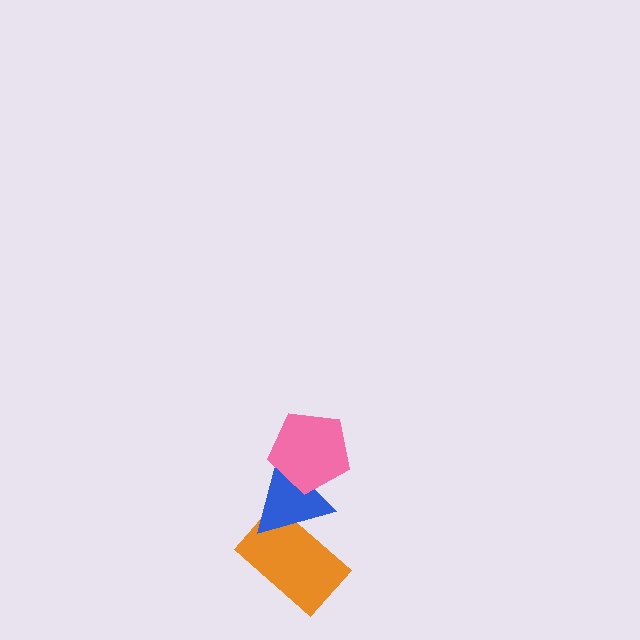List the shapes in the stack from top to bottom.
From top to bottom: the pink pentagon, the blue triangle, the orange rectangle.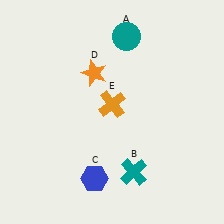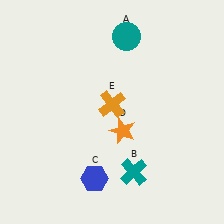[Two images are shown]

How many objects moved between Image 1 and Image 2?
1 object moved between the two images.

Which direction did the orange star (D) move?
The orange star (D) moved down.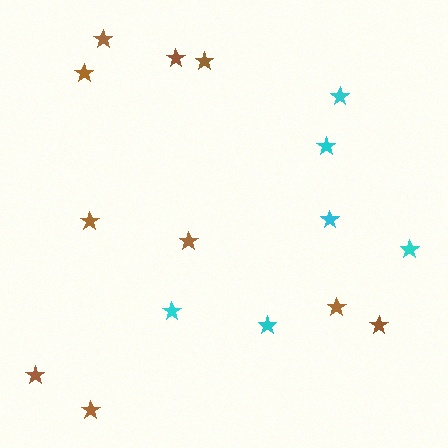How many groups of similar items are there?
There are 2 groups: one group of brown stars (10) and one group of cyan stars (6).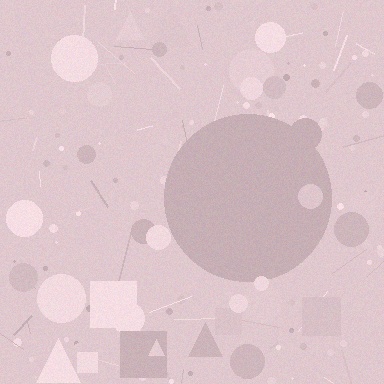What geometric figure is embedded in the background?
A circle is embedded in the background.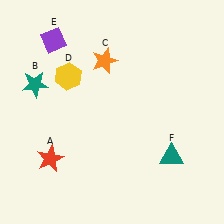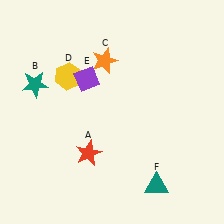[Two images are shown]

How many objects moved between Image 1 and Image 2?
3 objects moved between the two images.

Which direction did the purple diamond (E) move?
The purple diamond (E) moved down.